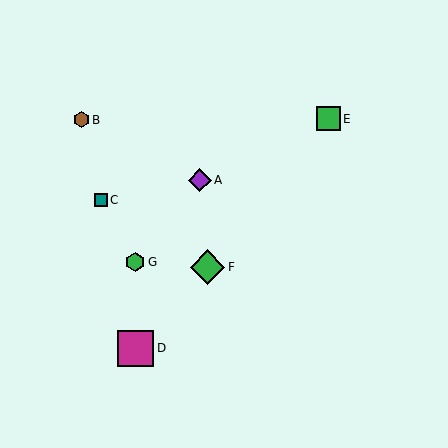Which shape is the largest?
The magenta square (labeled D) is the largest.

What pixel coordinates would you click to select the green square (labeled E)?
Click at (328, 119) to select the green square E.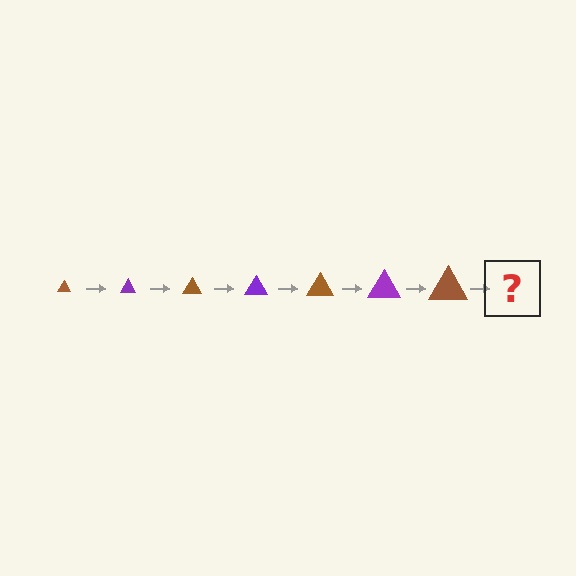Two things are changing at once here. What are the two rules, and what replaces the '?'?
The two rules are that the triangle grows larger each step and the color cycles through brown and purple. The '?' should be a purple triangle, larger than the previous one.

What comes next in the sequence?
The next element should be a purple triangle, larger than the previous one.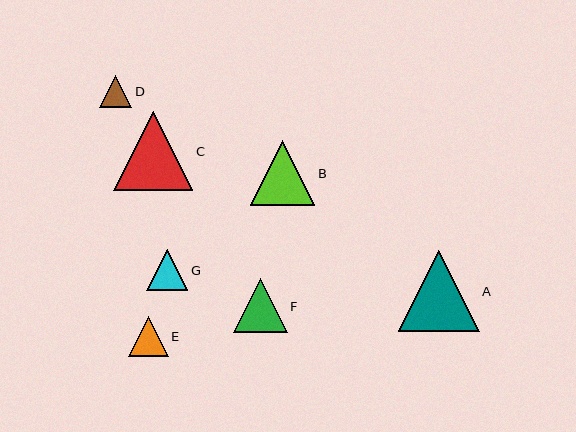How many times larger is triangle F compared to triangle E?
Triangle F is approximately 1.3 times the size of triangle E.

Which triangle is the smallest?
Triangle D is the smallest with a size of approximately 32 pixels.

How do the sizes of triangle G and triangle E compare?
Triangle G and triangle E are approximately the same size.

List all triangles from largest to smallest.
From largest to smallest: A, C, B, F, G, E, D.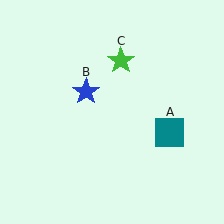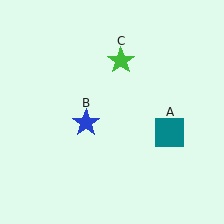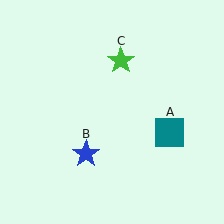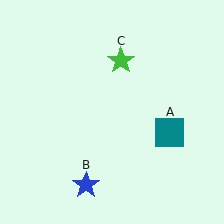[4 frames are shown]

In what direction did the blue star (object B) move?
The blue star (object B) moved down.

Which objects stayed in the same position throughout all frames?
Teal square (object A) and green star (object C) remained stationary.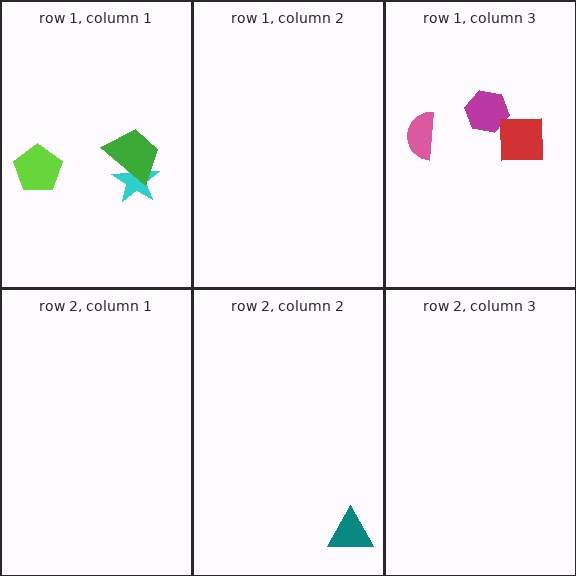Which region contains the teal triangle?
The row 2, column 2 region.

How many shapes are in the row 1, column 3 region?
3.